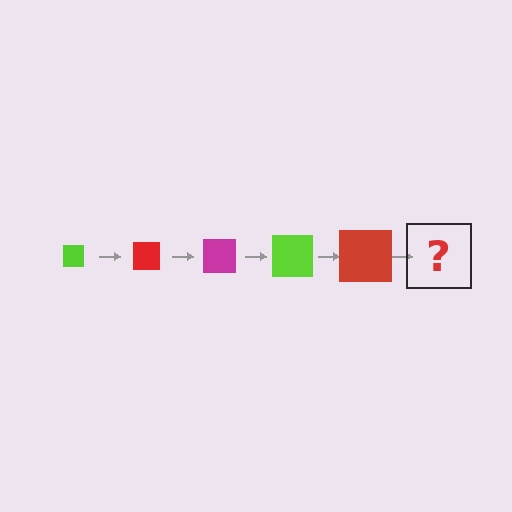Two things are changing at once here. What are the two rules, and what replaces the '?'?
The two rules are that the square grows larger each step and the color cycles through lime, red, and magenta. The '?' should be a magenta square, larger than the previous one.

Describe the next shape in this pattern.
It should be a magenta square, larger than the previous one.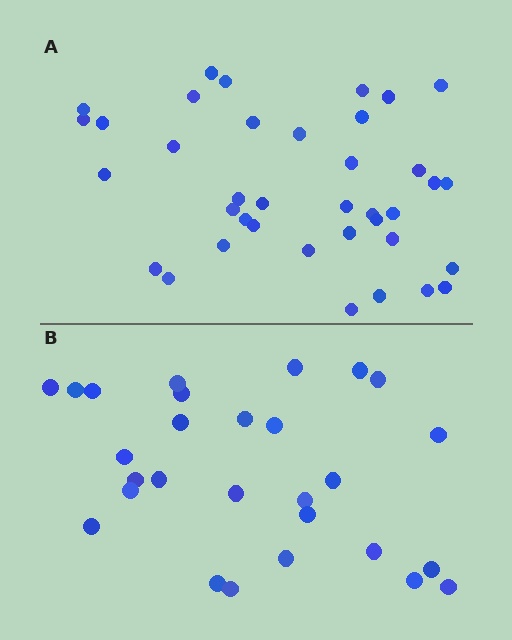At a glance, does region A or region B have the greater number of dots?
Region A (the top region) has more dots.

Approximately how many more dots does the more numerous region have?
Region A has roughly 10 or so more dots than region B.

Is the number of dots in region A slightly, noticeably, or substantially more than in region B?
Region A has noticeably more, but not dramatically so. The ratio is roughly 1.4 to 1.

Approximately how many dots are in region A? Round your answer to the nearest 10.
About 40 dots. (The exact count is 38, which rounds to 40.)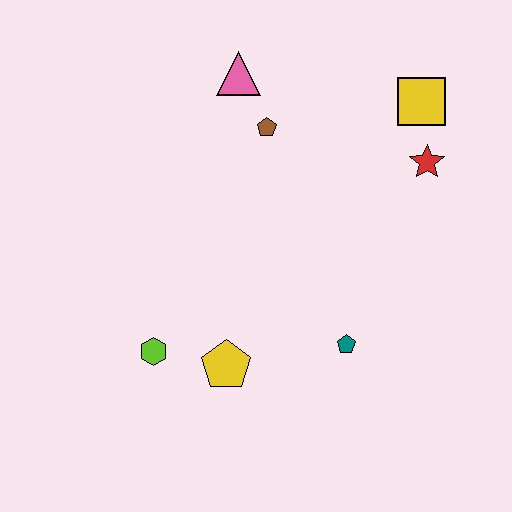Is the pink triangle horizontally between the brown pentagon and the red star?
No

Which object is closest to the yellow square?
The red star is closest to the yellow square.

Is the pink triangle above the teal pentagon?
Yes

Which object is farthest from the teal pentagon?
The pink triangle is farthest from the teal pentagon.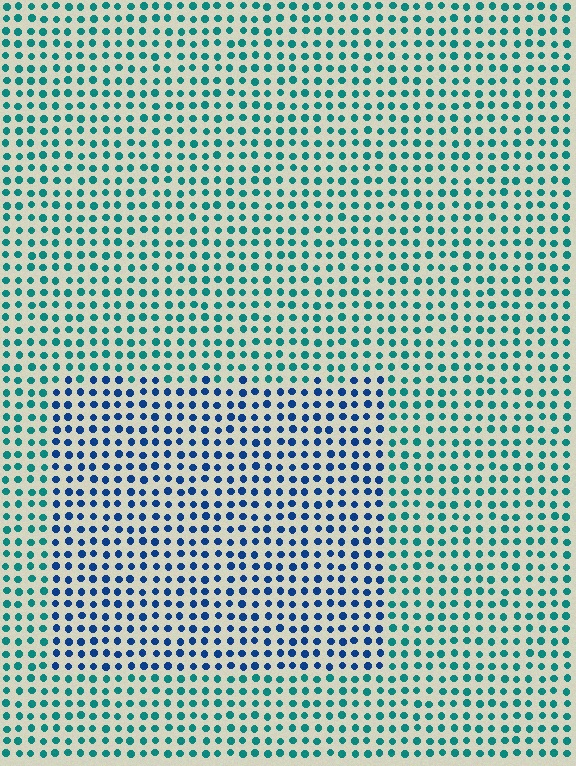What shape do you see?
I see a rectangle.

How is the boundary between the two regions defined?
The boundary is defined purely by a slight shift in hue (about 41 degrees). Spacing, size, and orientation are identical on both sides.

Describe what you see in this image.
The image is filled with small teal elements in a uniform arrangement. A rectangle-shaped region is visible where the elements are tinted to a slightly different hue, forming a subtle color boundary.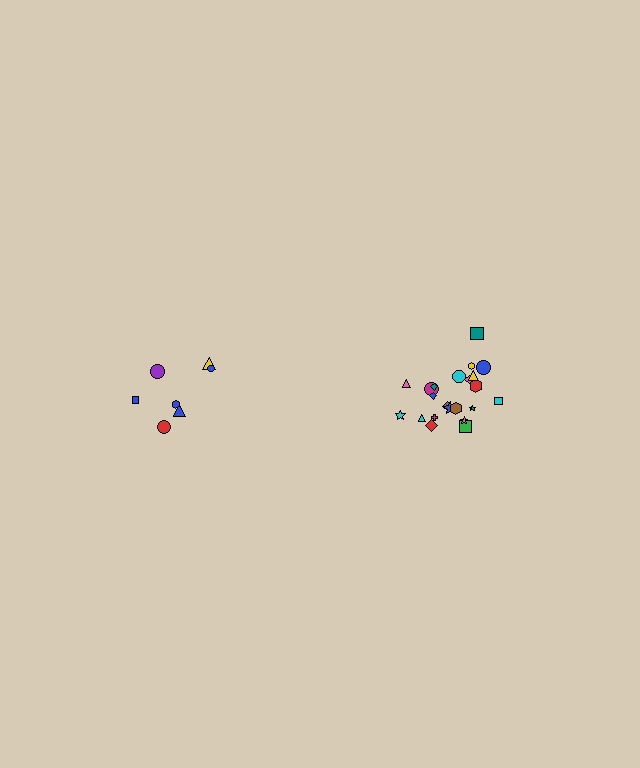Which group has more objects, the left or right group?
The right group.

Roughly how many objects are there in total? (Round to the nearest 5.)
Roughly 30 objects in total.